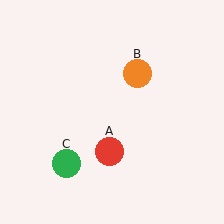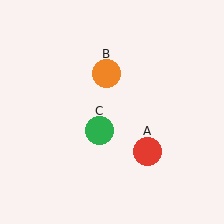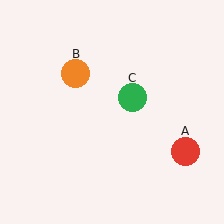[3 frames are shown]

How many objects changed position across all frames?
3 objects changed position: red circle (object A), orange circle (object B), green circle (object C).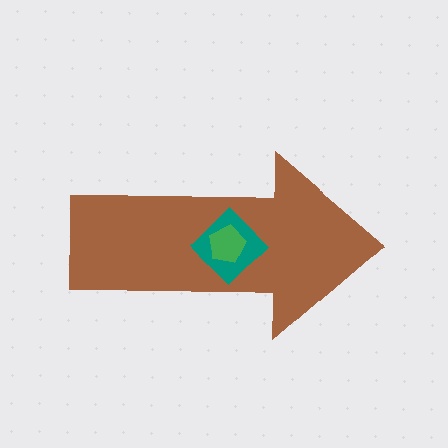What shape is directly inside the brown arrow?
The teal diamond.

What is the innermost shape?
The green pentagon.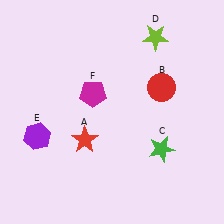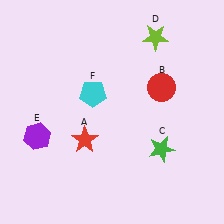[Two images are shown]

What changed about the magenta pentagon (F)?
In Image 1, F is magenta. In Image 2, it changed to cyan.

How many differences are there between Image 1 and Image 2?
There is 1 difference between the two images.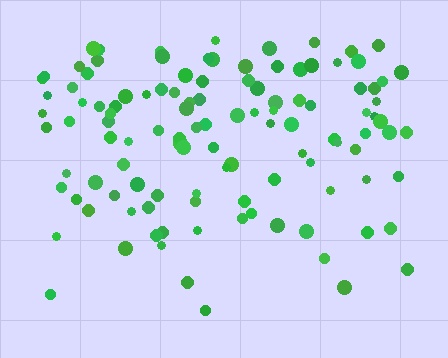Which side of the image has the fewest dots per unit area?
The bottom.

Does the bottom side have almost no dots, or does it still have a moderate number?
Still a moderate number, just noticeably fewer than the top.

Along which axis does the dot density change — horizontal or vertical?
Vertical.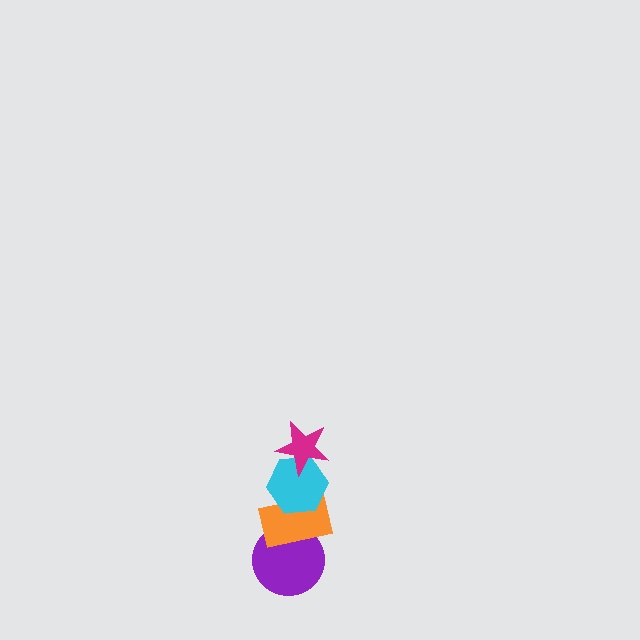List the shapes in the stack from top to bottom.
From top to bottom: the magenta star, the cyan hexagon, the orange rectangle, the purple circle.